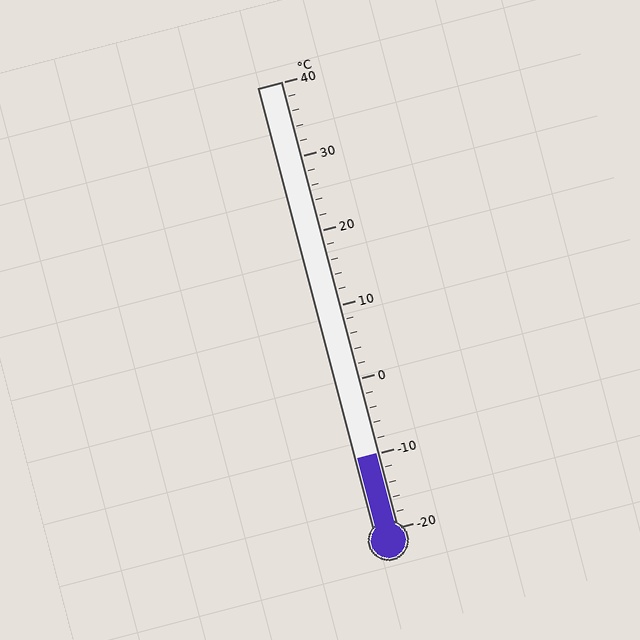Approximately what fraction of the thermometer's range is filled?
The thermometer is filled to approximately 15% of its range.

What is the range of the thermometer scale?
The thermometer scale ranges from -20°C to 40°C.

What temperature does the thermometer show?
The thermometer shows approximately -10°C.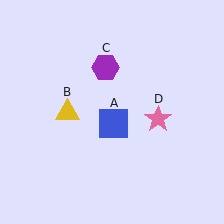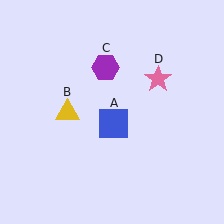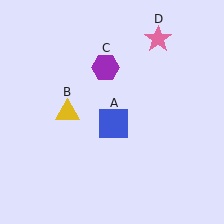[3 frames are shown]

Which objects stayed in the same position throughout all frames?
Blue square (object A) and yellow triangle (object B) and purple hexagon (object C) remained stationary.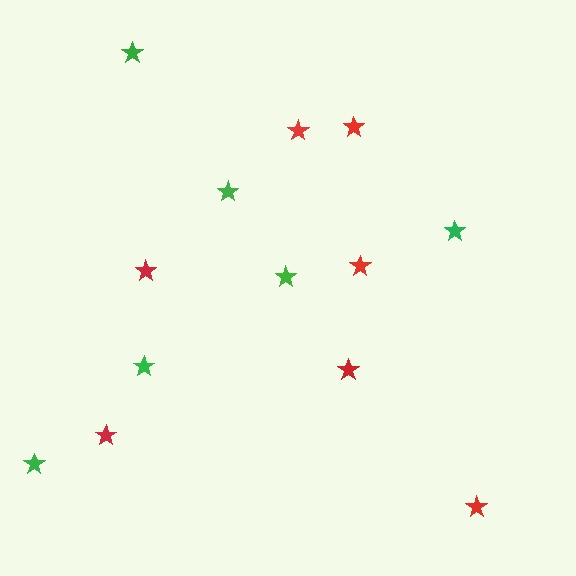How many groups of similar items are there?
There are 2 groups: one group of green stars (6) and one group of red stars (7).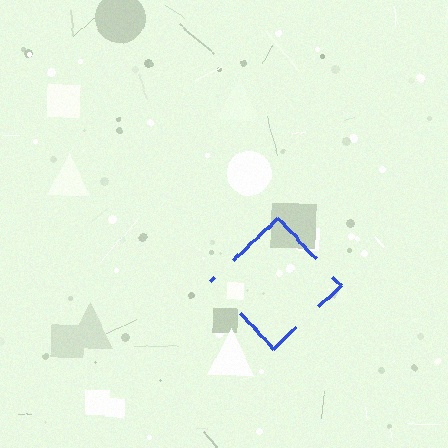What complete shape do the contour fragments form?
The contour fragments form a diamond.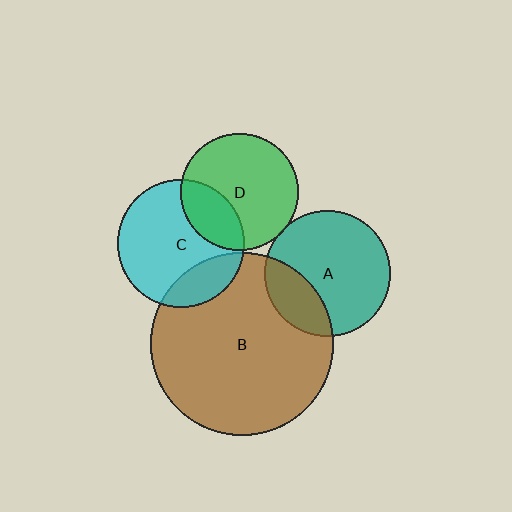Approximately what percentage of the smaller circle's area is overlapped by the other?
Approximately 25%.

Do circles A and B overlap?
Yes.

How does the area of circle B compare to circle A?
Approximately 2.1 times.